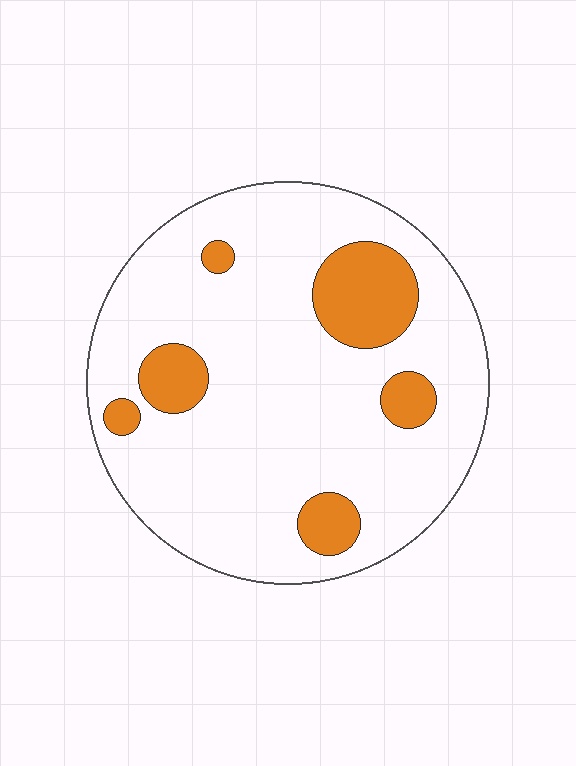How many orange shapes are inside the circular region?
6.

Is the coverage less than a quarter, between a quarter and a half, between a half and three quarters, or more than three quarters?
Less than a quarter.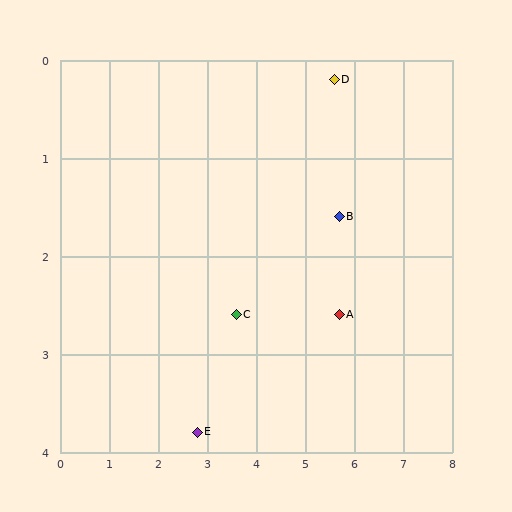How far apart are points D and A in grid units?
Points D and A are about 2.4 grid units apart.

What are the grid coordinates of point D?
Point D is at approximately (5.6, 0.2).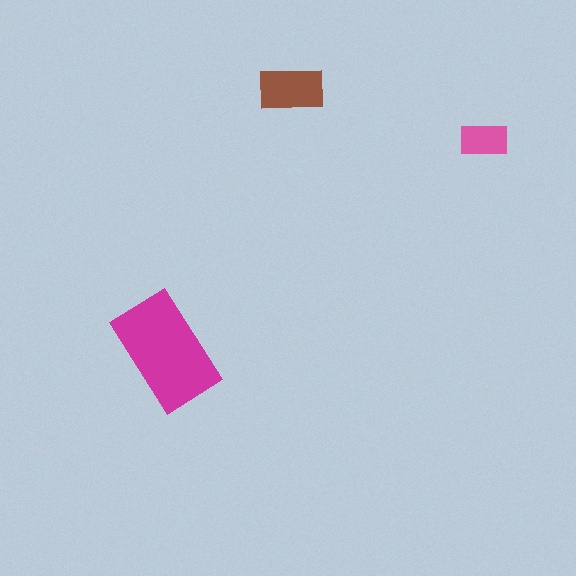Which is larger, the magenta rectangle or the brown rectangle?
The magenta one.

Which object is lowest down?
The magenta rectangle is bottommost.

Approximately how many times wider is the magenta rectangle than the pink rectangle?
About 2.5 times wider.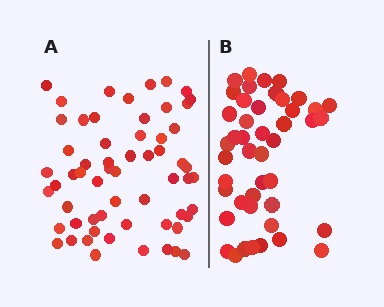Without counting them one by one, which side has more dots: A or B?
Region A (the left region) has more dots.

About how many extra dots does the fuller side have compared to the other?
Region A has approximately 15 more dots than region B.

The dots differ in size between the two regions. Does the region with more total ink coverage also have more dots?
No. Region B has more total ink coverage because its dots are larger, but region A actually contains more individual dots. Total area can be misleading — the number of items is what matters here.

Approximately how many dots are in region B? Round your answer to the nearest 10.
About 40 dots. (The exact count is 45, which rounds to 40.)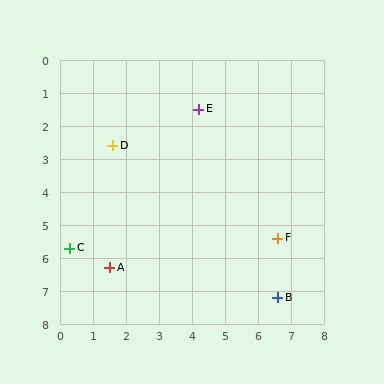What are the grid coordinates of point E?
Point E is at approximately (4.2, 1.5).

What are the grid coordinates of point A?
Point A is at approximately (1.5, 6.3).